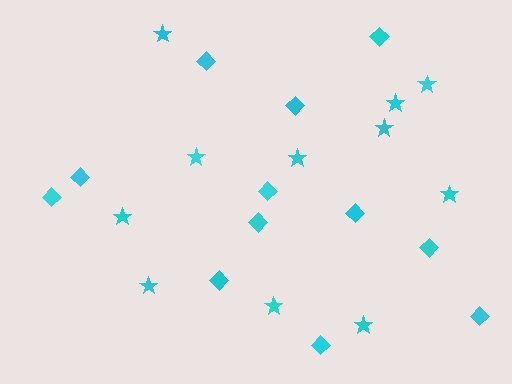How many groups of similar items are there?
There are 2 groups: one group of diamonds (12) and one group of stars (11).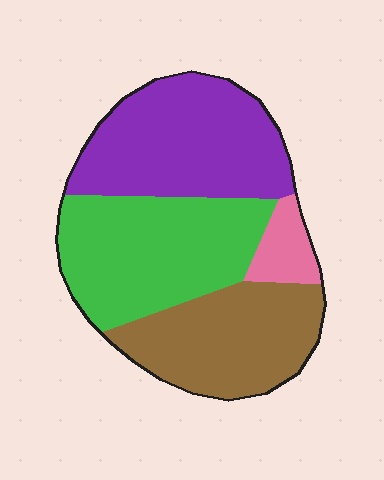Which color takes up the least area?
Pink, at roughly 5%.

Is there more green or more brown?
Green.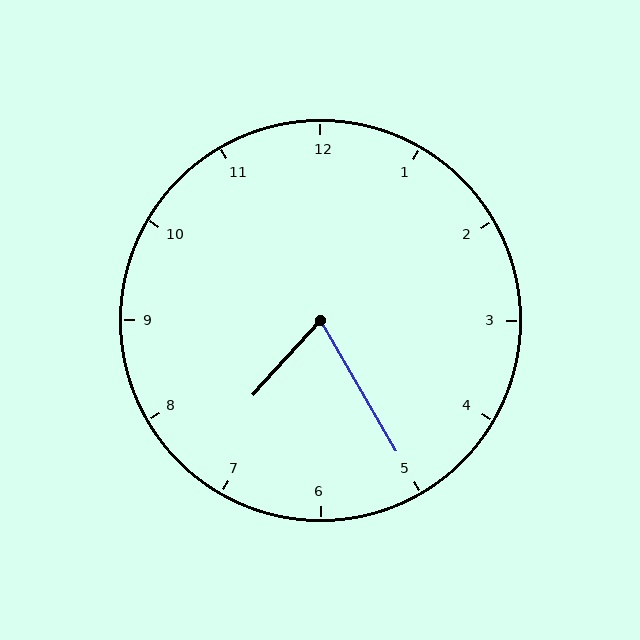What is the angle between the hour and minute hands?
Approximately 72 degrees.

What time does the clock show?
7:25.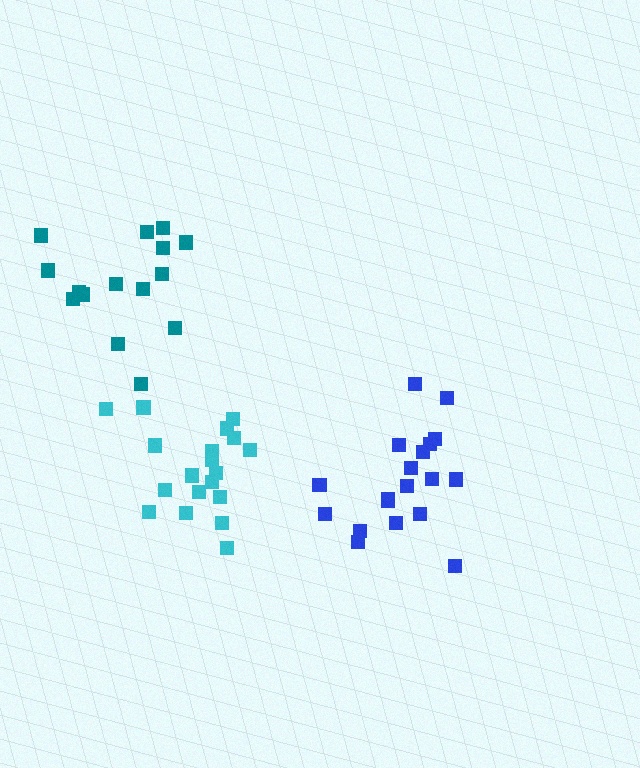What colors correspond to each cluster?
The clusters are colored: blue, cyan, teal.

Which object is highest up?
The teal cluster is topmost.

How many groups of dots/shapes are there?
There are 3 groups.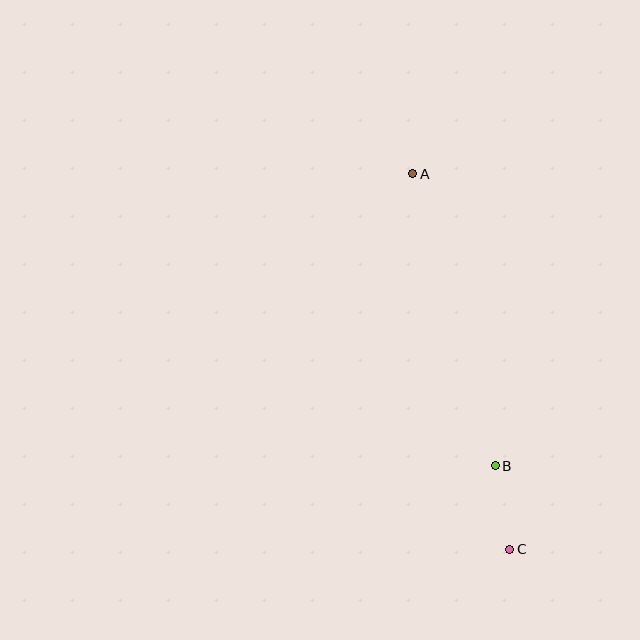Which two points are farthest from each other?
Points A and C are farthest from each other.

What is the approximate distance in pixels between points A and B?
The distance between A and B is approximately 303 pixels.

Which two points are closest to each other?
Points B and C are closest to each other.